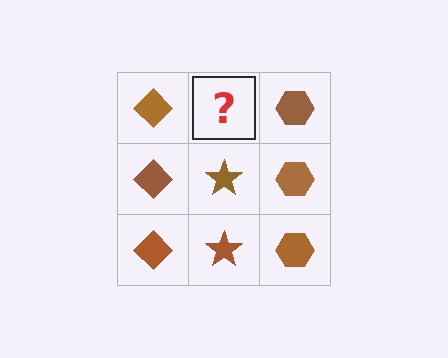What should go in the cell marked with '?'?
The missing cell should contain a brown star.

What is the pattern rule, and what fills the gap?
The rule is that each column has a consistent shape. The gap should be filled with a brown star.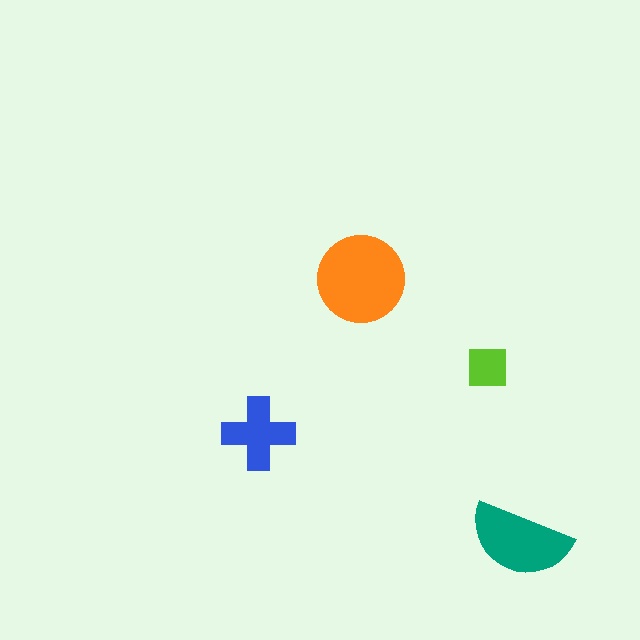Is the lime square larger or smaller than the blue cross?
Smaller.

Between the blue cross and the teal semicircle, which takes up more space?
The teal semicircle.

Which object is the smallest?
The lime square.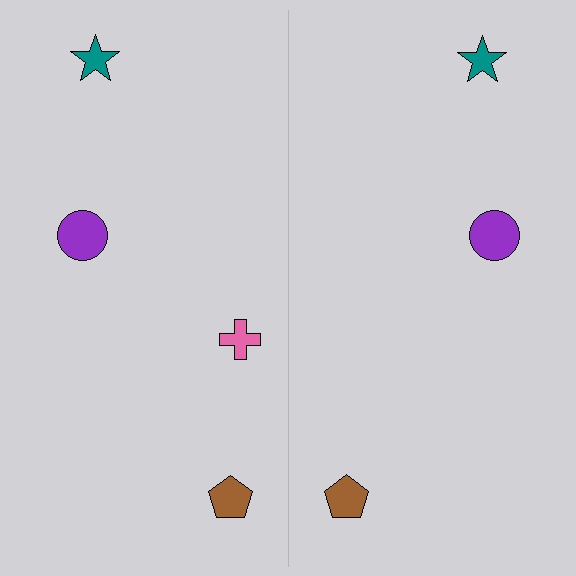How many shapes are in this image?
There are 7 shapes in this image.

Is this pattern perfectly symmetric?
No, the pattern is not perfectly symmetric. A pink cross is missing from the right side.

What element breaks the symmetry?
A pink cross is missing from the right side.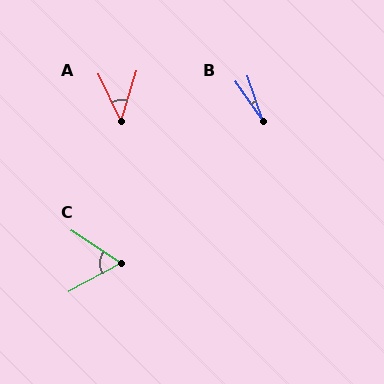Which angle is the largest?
C, at approximately 62 degrees.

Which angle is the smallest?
B, at approximately 17 degrees.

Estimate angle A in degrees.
Approximately 42 degrees.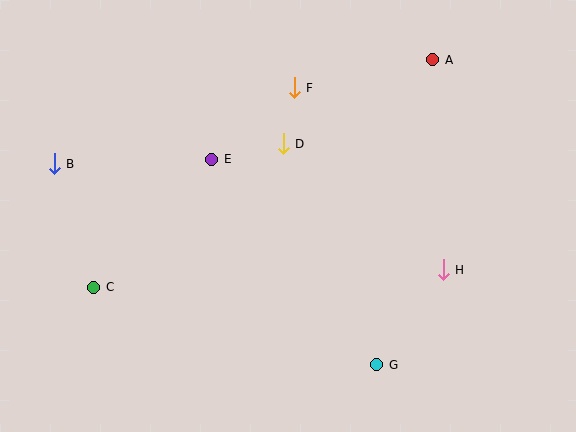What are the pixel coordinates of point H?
Point H is at (443, 270).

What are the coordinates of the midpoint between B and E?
The midpoint between B and E is at (133, 162).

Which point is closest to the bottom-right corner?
Point H is closest to the bottom-right corner.